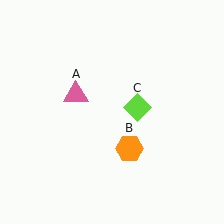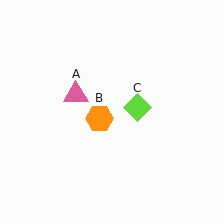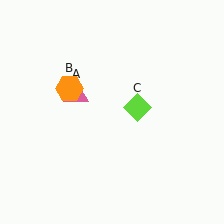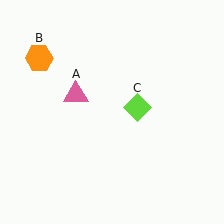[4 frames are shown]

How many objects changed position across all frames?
1 object changed position: orange hexagon (object B).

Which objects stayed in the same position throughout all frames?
Pink triangle (object A) and lime diamond (object C) remained stationary.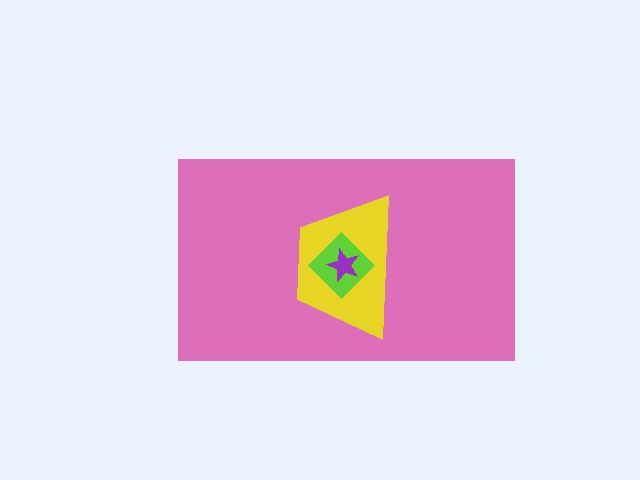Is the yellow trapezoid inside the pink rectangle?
Yes.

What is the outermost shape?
The pink rectangle.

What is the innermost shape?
The purple star.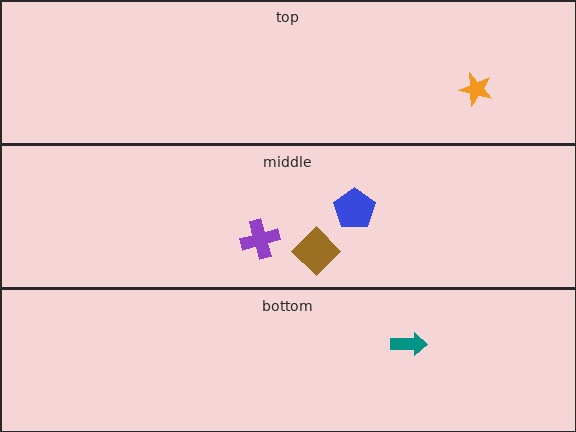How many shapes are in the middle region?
3.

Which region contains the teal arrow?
The bottom region.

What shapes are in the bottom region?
The teal arrow.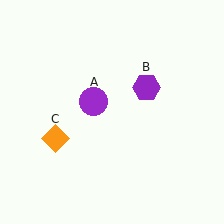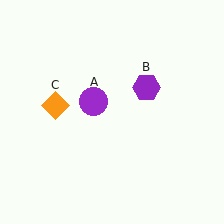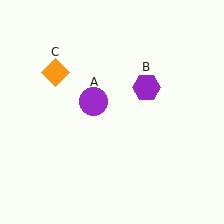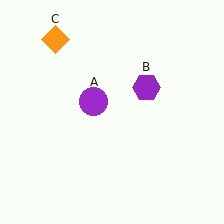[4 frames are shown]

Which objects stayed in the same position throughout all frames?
Purple circle (object A) and purple hexagon (object B) remained stationary.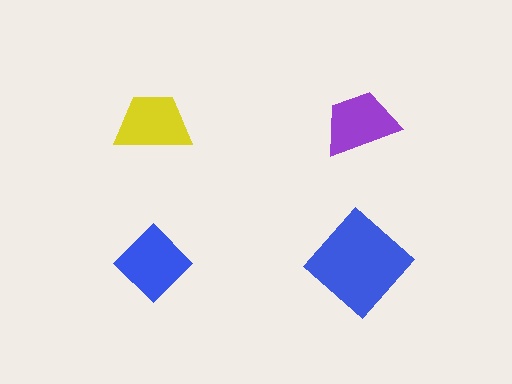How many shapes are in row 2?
2 shapes.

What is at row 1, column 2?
A purple trapezoid.